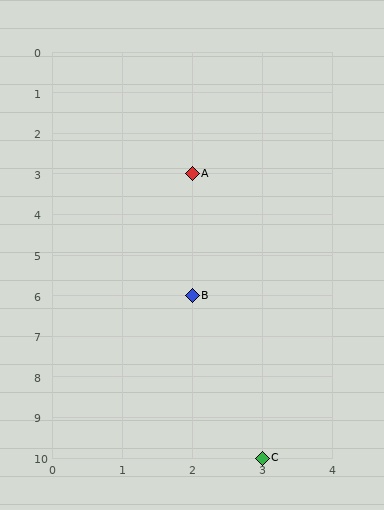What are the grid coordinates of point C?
Point C is at grid coordinates (3, 10).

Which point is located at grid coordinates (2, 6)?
Point B is at (2, 6).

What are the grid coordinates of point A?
Point A is at grid coordinates (2, 3).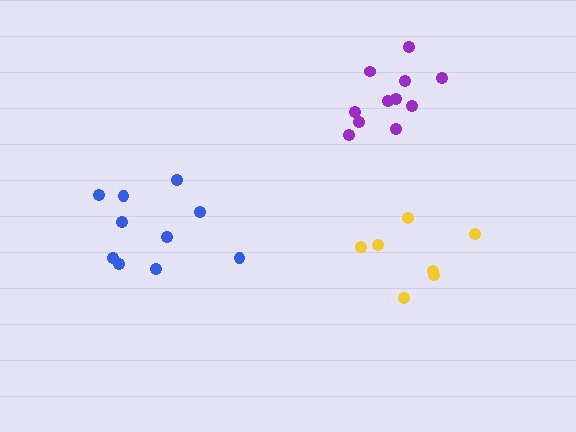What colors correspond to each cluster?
The clusters are colored: yellow, blue, purple.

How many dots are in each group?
Group 1: 7 dots, Group 2: 10 dots, Group 3: 11 dots (28 total).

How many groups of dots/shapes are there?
There are 3 groups.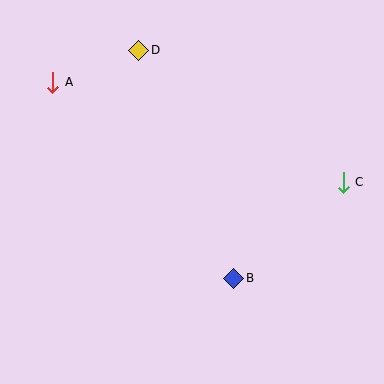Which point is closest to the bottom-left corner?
Point B is closest to the bottom-left corner.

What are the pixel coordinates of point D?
Point D is at (139, 50).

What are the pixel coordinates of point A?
Point A is at (53, 82).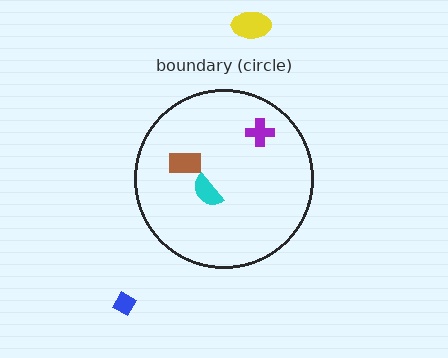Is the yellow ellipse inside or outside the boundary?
Outside.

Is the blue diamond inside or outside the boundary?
Outside.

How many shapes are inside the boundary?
3 inside, 2 outside.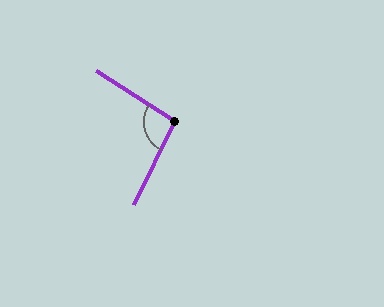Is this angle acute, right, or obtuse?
It is obtuse.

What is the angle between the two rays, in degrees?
Approximately 97 degrees.